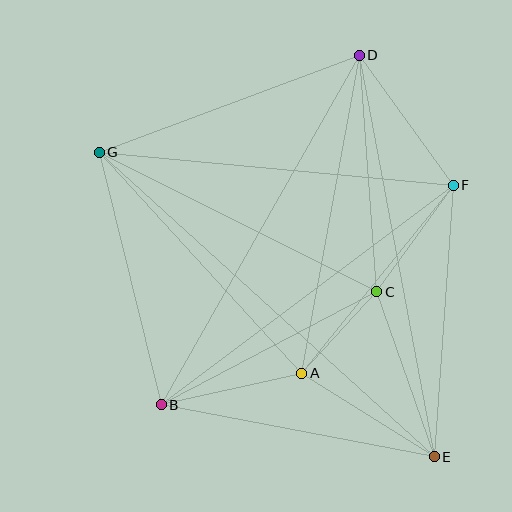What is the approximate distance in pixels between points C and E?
The distance between C and E is approximately 175 pixels.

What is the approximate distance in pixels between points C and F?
The distance between C and F is approximately 131 pixels.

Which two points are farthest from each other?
Points E and G are farthest from each other.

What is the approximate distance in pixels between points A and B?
The distance between A and B is approximately 144 pixels.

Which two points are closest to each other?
Points A and C are closest to each other.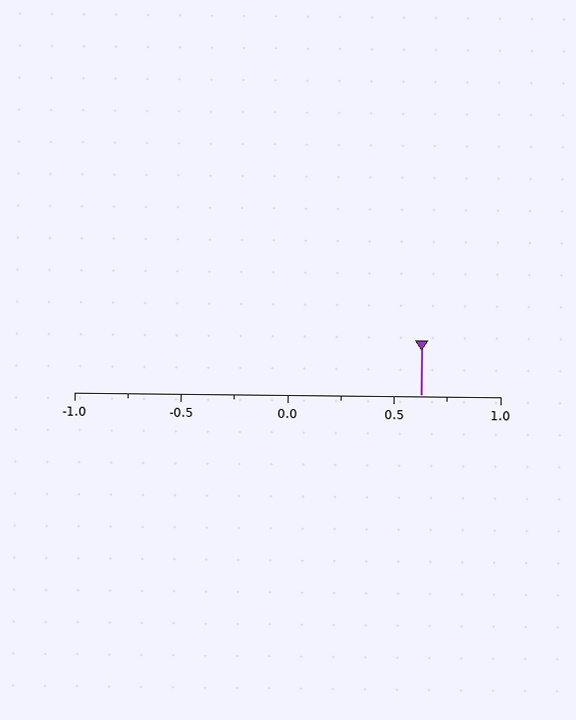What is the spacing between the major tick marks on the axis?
The major ticks are spaced 0.5 apart.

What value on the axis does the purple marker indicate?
The marker indicates approximately 0.62.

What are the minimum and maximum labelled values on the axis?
The axis runs from -1.0 to 1.0.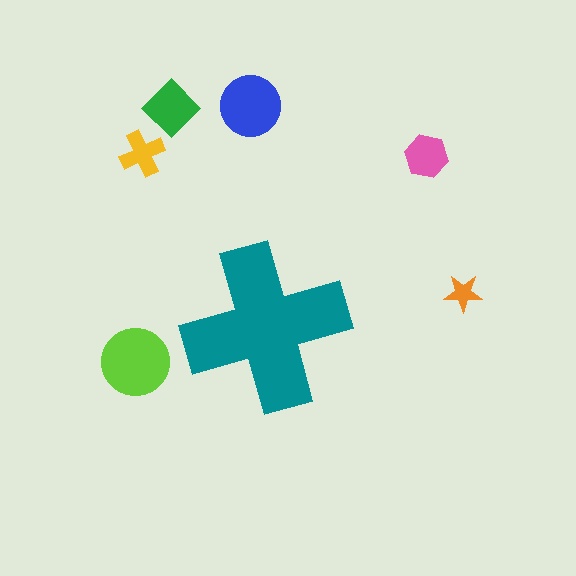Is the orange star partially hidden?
No, the orange star is fully visible.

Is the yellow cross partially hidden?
No, the yellow cross is fully visible.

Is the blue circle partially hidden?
No, the blue circle is fully visible.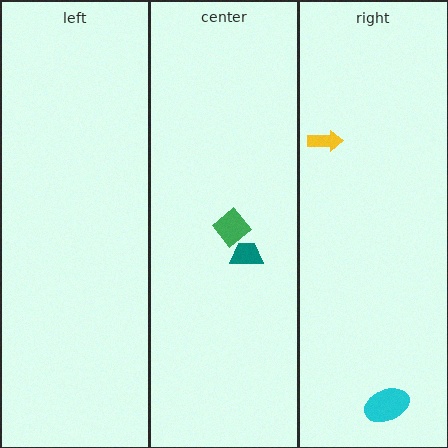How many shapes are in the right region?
2.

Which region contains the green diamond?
The center region.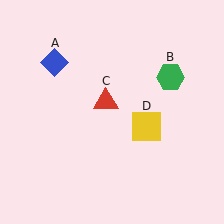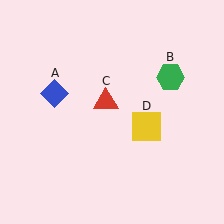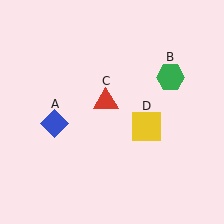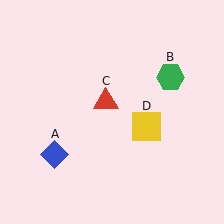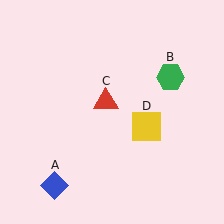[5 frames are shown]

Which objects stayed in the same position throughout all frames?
Green hexagon (object B) and red triangle (object C) and yellow square (object D) remained stationary.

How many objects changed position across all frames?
1 object changed position: blue diamond (object A).